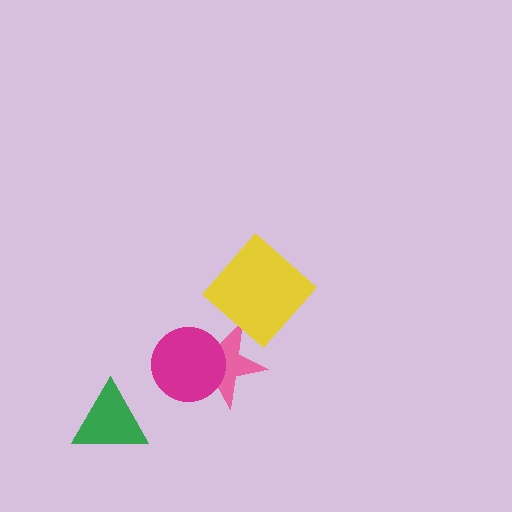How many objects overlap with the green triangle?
0 objects overlap with the green triangle.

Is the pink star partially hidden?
Yes, it is partially covered by another shape.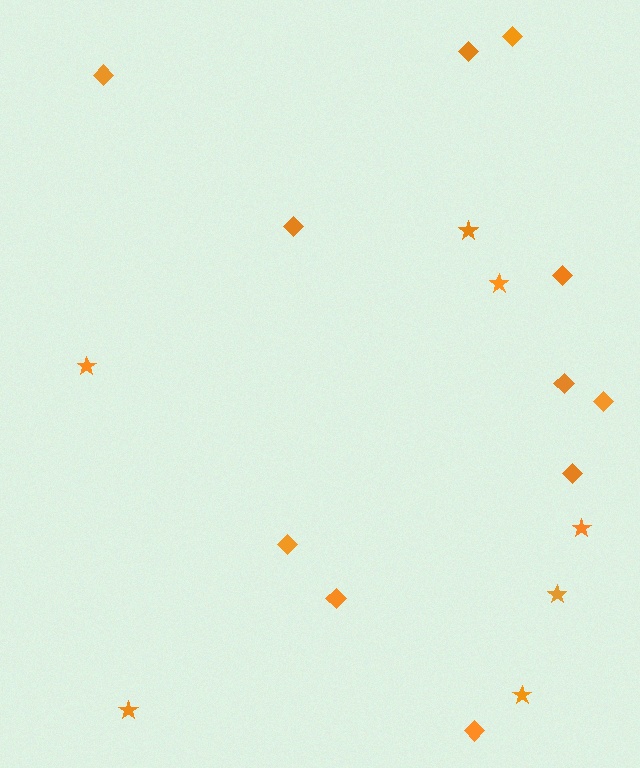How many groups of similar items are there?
There are 2 groups: one group of diamonds (11) and one group of stars (7).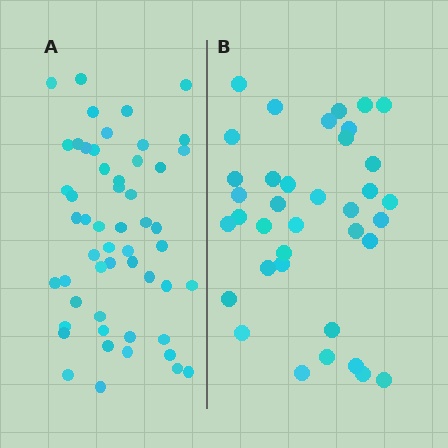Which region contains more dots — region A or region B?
Region A (the left region) has more dots.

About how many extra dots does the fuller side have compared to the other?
Region A has approximately 15 more dots than region B.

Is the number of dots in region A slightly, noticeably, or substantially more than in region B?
Region A has noticeably more, but not dramatically so. The ratio is roughly 1.4 to 1.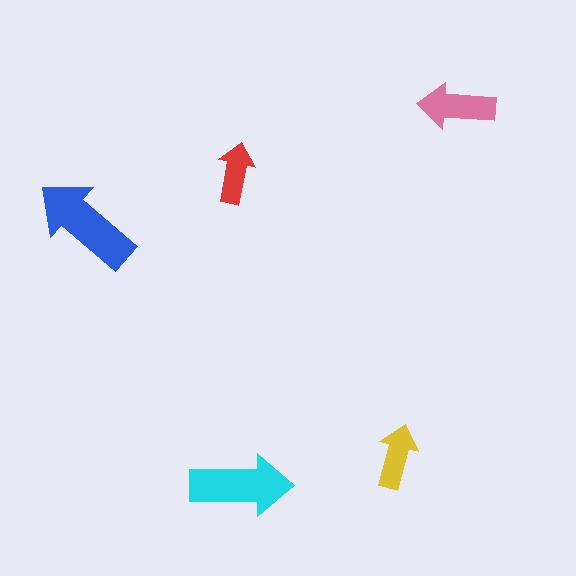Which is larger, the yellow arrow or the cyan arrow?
The cyan one.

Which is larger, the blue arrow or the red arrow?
The blue one.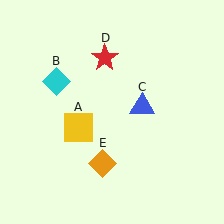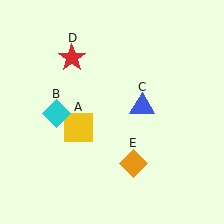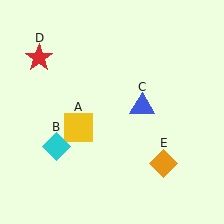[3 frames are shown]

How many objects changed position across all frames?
3 objects changed position: cyan diamond (object B), red star (object D), orange diamond (object E).